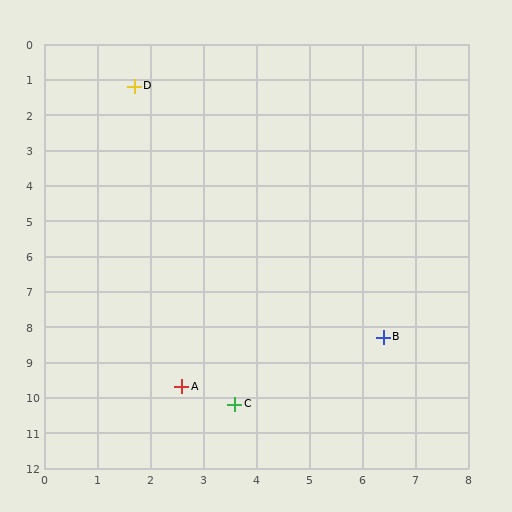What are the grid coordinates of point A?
Point A is at approximately (2.6, 9.7).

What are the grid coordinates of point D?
Point D is at approximately (1.7, 1.2).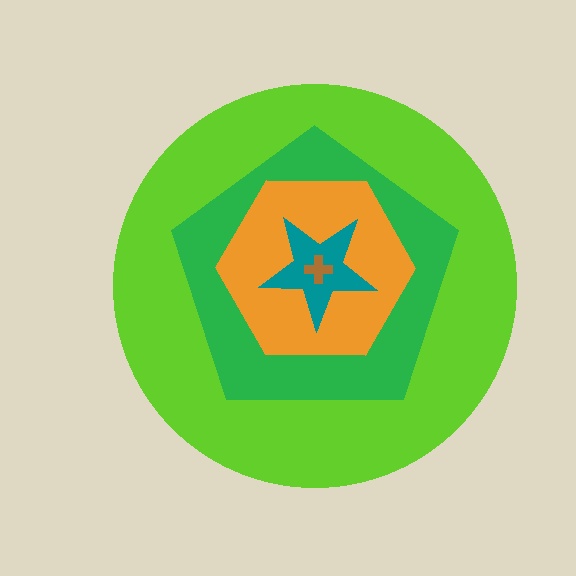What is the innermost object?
The brown cross.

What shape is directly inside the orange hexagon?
The teal star.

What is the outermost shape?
The lime circle.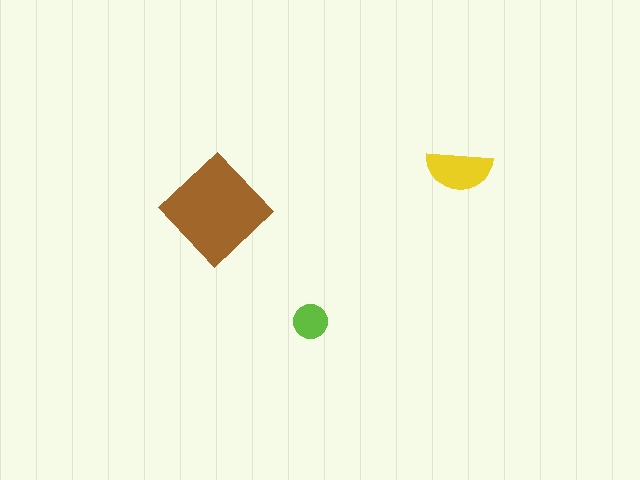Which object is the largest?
The brown diamond.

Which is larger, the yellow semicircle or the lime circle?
The yellow semicircle.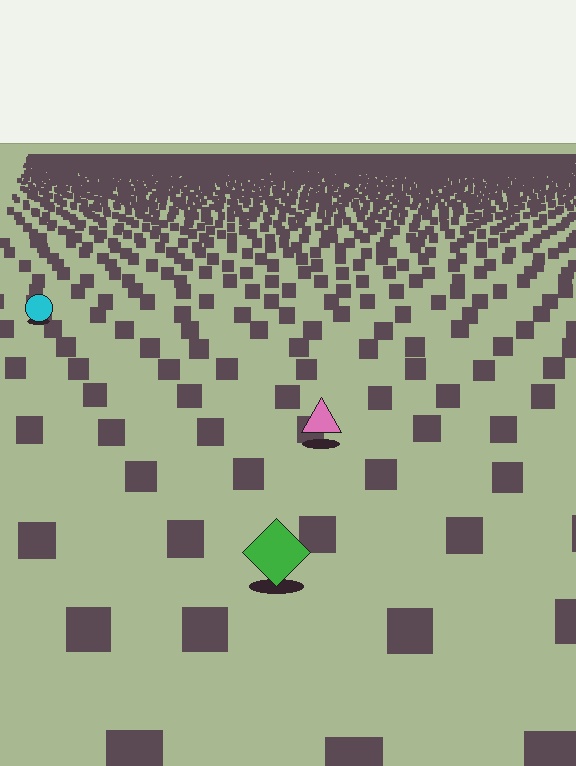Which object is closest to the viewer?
The green diamond is closest. The texture marks near it are larger and more spread out.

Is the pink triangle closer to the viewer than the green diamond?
No. The green diamond is closer — you can tell from the texture gradient: the ground texture is coarser near it.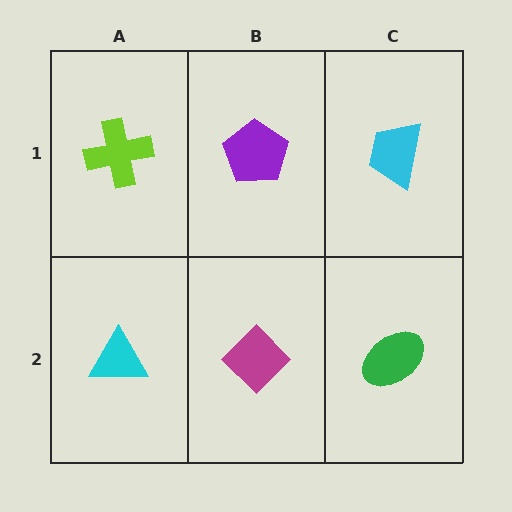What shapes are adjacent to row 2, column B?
A purple pentagon (row 1, column B), a cyan triangle (row 2, column A), a green ellipse (row 2, column C).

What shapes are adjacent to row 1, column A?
A cyan triangle (row 2, column A), a purple pentagon (row 1, column B).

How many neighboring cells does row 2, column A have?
2.